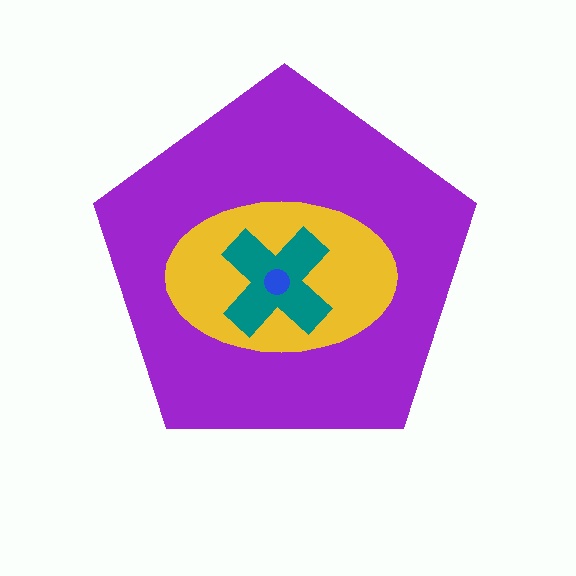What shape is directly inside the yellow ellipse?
The teal cross.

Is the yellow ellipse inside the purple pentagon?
Yes.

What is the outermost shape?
The purple pentagon.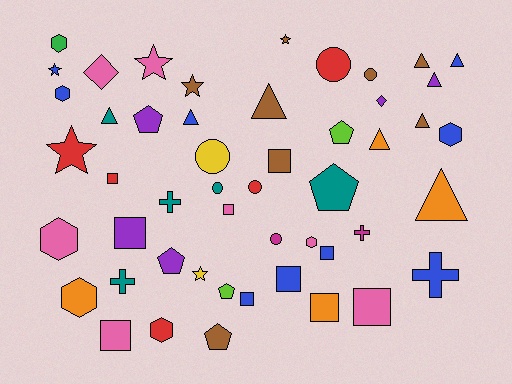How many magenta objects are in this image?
There are 2 magenta objects.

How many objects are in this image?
There are 50 objects.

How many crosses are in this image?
There are 4 crosses.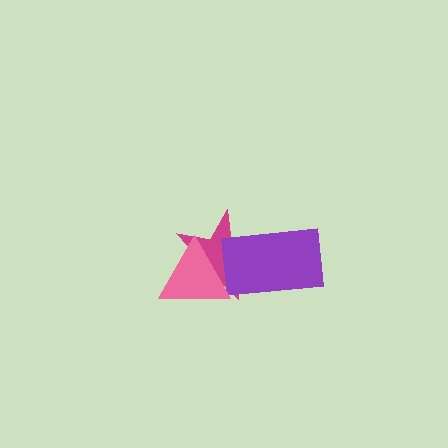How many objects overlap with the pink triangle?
2 objects overlap with the pink triangle.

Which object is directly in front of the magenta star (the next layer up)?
The purple rectangle is directly in front of the magenta star.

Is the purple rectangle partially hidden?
Yes, it is partially covered by another shape.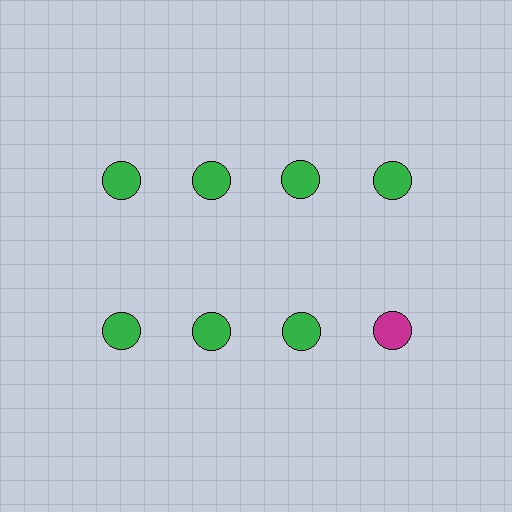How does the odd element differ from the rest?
It has a different color: magenta instead of green.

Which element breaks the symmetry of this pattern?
The magenta circle in the second row, second from right column breaks the symmetry. All other shapes are green circles.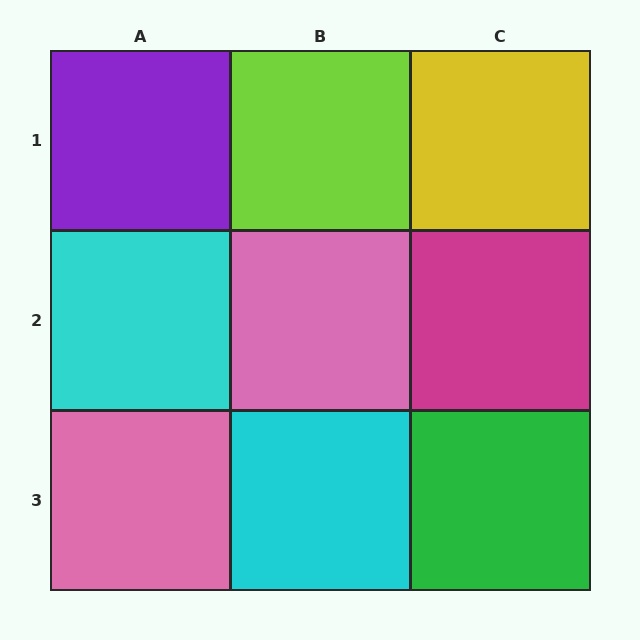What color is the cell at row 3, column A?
Pink.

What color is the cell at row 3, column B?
Cyan.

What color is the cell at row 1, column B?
Lime.